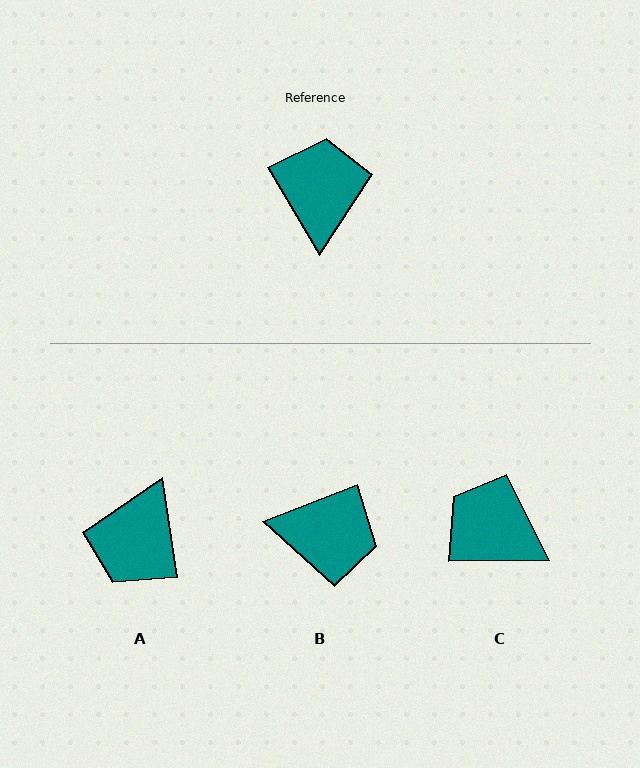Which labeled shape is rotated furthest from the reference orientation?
A, about 158 degrees away.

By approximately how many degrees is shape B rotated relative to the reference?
Approximately 99 degrees clockwise.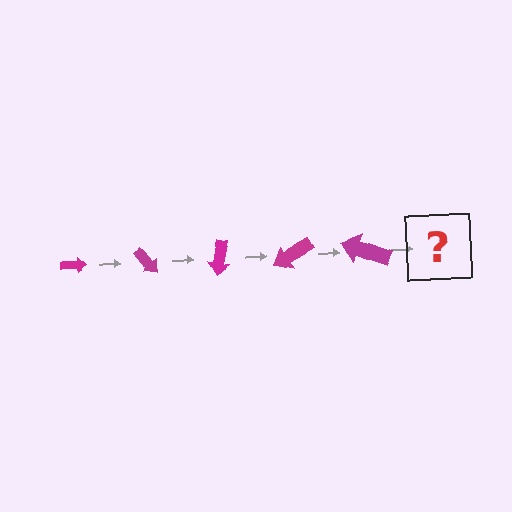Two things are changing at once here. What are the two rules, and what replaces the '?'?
The two rules are that the arrow grows larger each step and it rotates 50 degrees each step. The '?' should be an arrow, larger than the previous one and rotated 250 degrees from the start.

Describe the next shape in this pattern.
It should be an arrow, larger than the previous one and rotated 250 degrees from the start.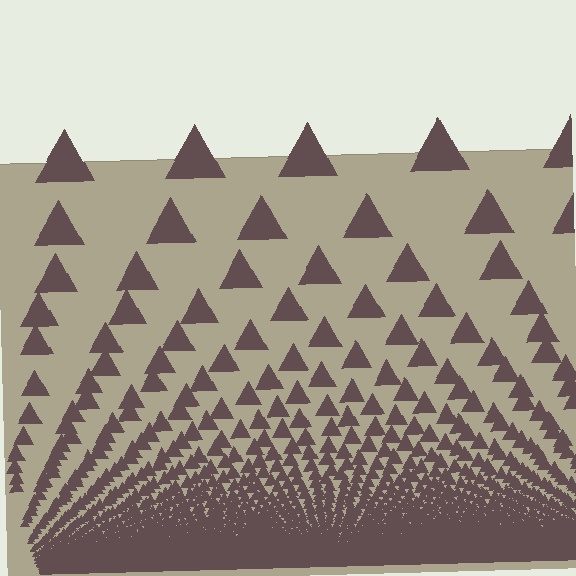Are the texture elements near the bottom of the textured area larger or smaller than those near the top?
Smaller. The gradient is inverted — elements near the bottom are smaller and denser.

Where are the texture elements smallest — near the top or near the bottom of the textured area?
Near the bottom.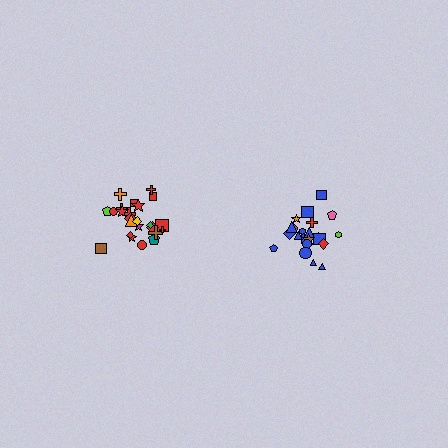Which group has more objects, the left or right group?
The left group.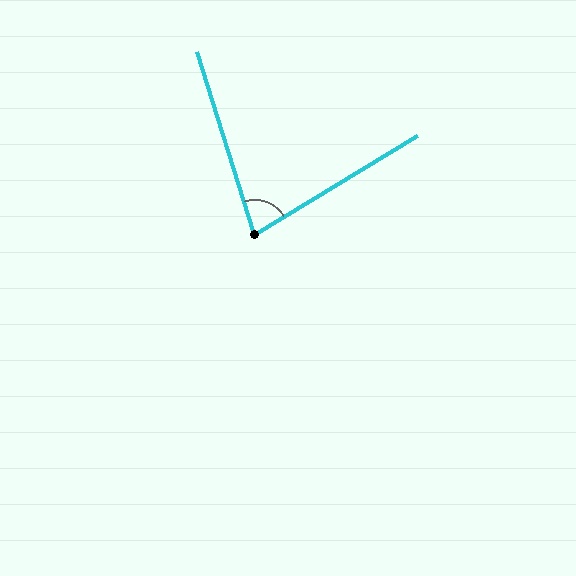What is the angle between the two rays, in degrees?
Approximately 76 degrees.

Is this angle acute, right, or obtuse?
It is acute.